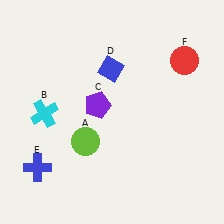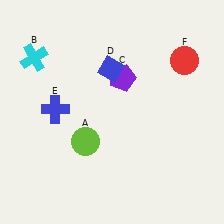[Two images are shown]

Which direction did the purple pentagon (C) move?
The purple pentagon (C) moved up.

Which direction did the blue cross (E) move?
The blue cross (E) moved up.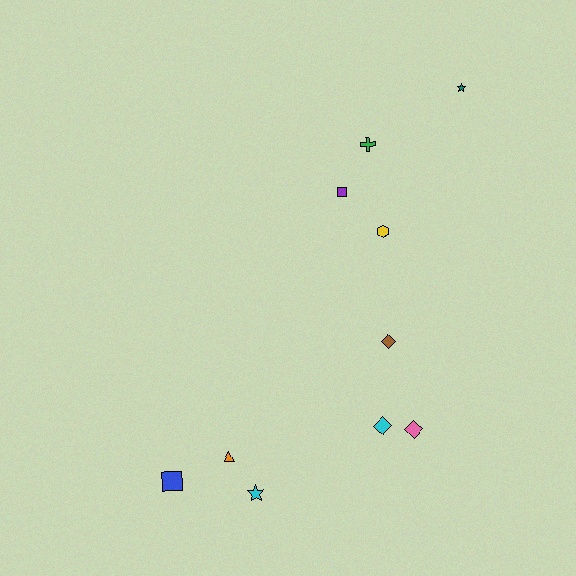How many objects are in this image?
There are 10 objects.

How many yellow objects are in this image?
There is 1 yellow object.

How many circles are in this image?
There are no circles.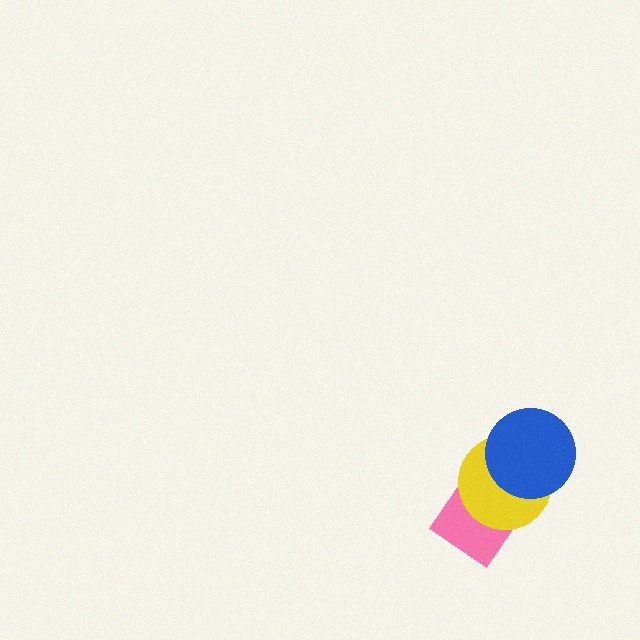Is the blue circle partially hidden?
No, no other shape covers it.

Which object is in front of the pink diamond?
The yellow circle is in front of the pink diamond.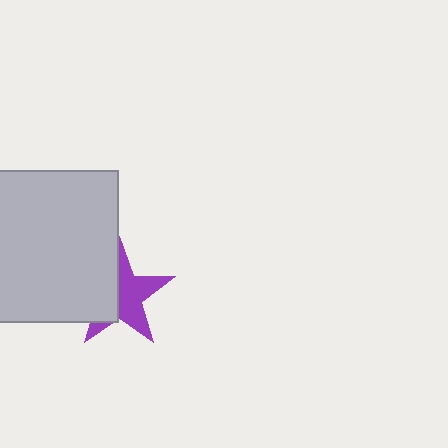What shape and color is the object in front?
The object in front is a light gray square.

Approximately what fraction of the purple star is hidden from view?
Roughly 45% of the purple star is hidden behind the light gray square.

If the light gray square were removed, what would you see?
You would see the complete purple star.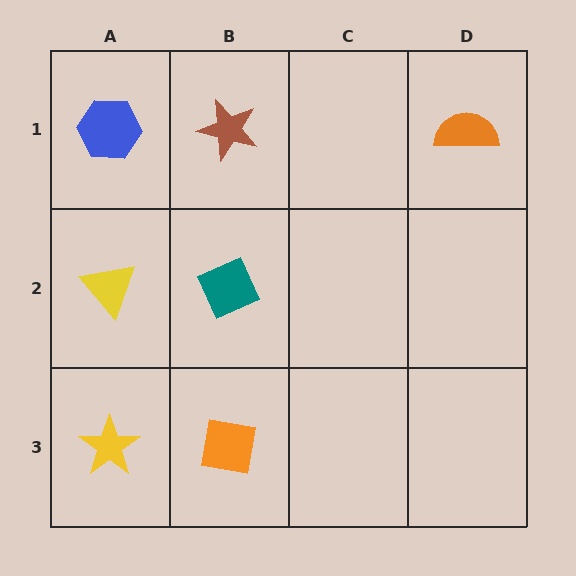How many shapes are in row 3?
2 shapes.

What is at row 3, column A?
A yellow star.